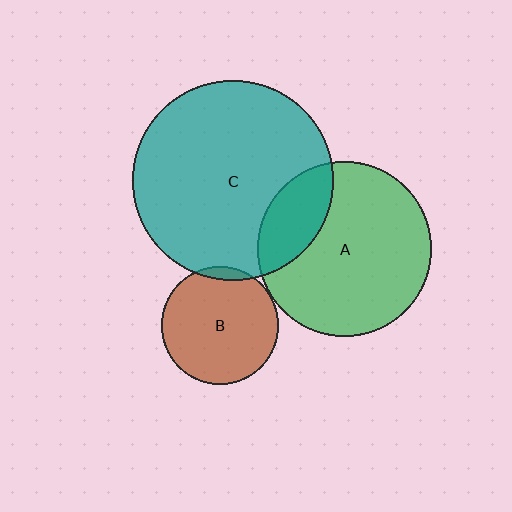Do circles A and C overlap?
Yes.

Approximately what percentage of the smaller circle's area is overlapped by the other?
Approximately 20%.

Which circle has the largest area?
Circle C (teal).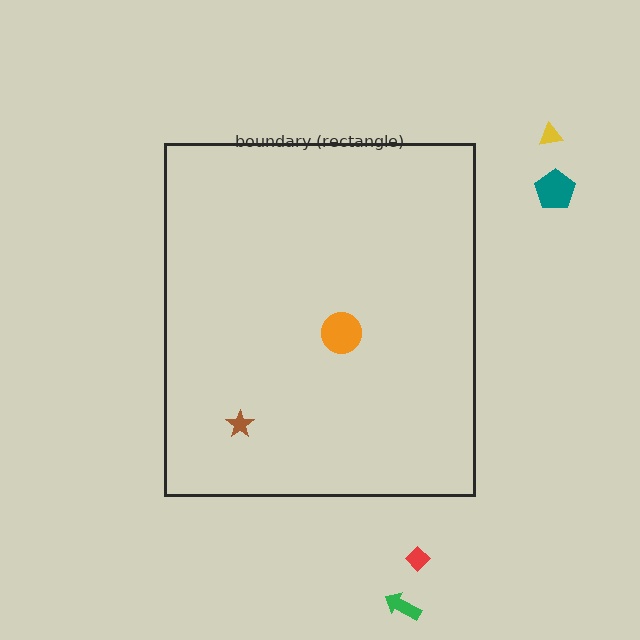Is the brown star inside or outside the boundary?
Inside.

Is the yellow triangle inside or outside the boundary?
Outside.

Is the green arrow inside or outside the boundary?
Outside.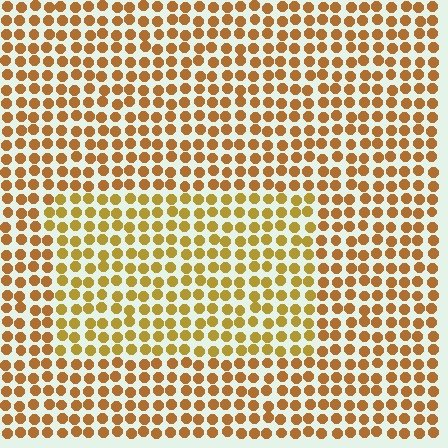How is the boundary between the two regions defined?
The boundary is defined purely by a slight shift in hue (about 20 degrees). Spacing, size, and orientation are identical on both sides.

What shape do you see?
I see a rectangle.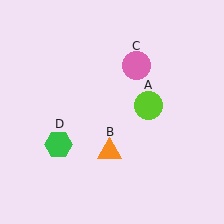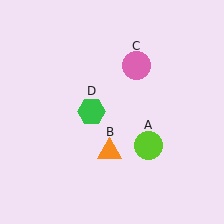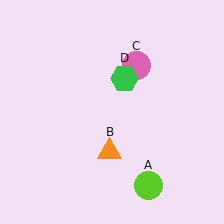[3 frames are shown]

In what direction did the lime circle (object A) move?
The lime circle (object A) moved down.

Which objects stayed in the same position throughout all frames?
Orange triangle (object B) and pink circle (object C) remained stationary.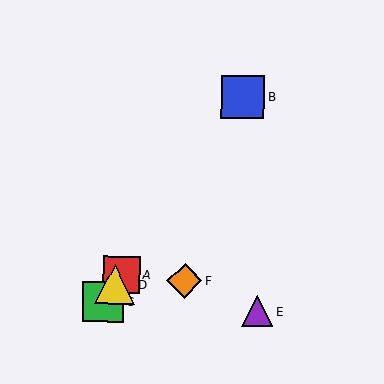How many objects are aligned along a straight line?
4 objects (A, B, C, D) are aligned along a straight line.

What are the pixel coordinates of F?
Object F is at (185, 281).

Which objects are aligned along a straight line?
Objects A, B, C, D are aligned along a straight line.